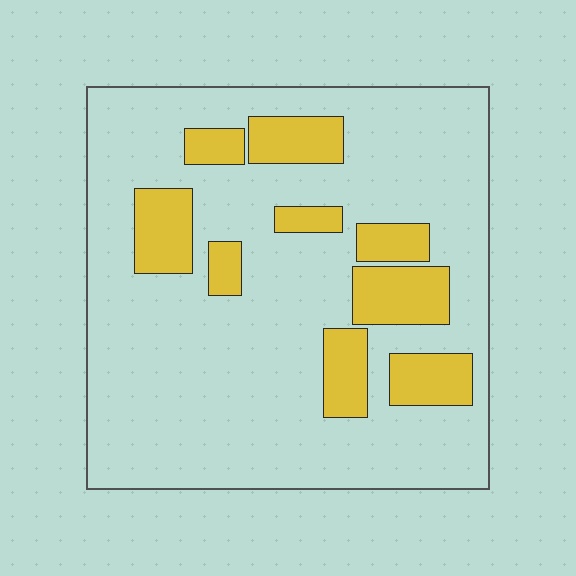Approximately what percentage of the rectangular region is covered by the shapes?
Approximately 20%.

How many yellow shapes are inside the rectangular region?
9.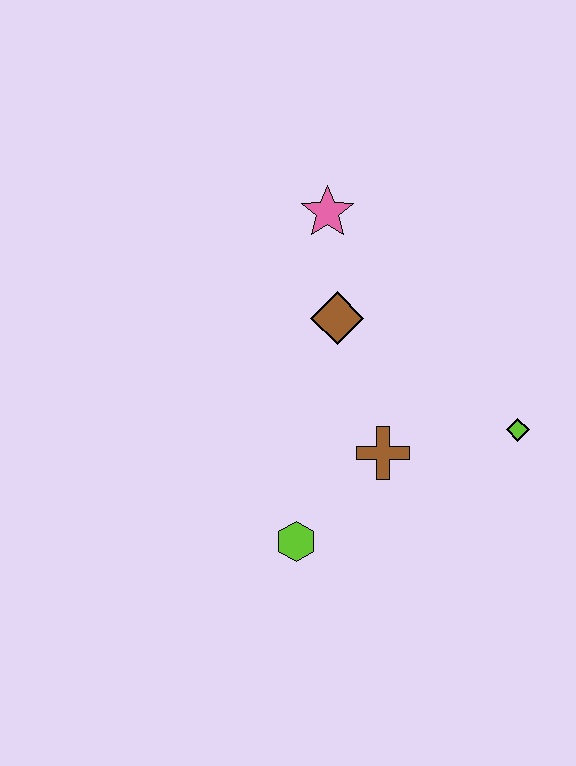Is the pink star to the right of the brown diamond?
No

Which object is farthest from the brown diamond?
The lime hexagon is farthest from the brown diamond.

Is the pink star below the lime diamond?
No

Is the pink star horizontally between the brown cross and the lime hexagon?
Yes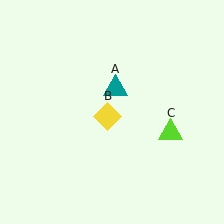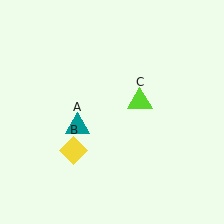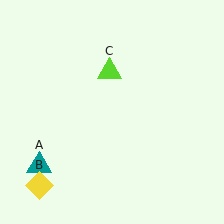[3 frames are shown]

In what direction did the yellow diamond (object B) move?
The yellow diamond (object B) moved down and to the left.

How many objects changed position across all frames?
3 objects changed position: teal triangle (object A), yellow diamond (object B), lime triangle (object C).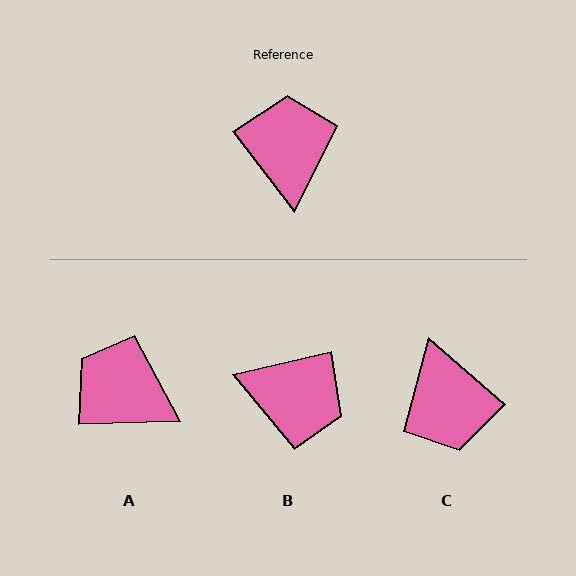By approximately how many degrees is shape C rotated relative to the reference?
Approximately 168 degrees clockwise.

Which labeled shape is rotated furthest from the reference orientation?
C, about 168 degrees away.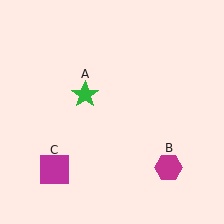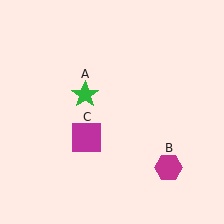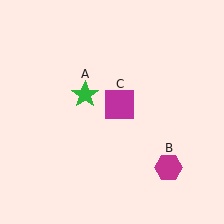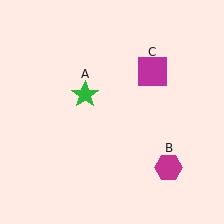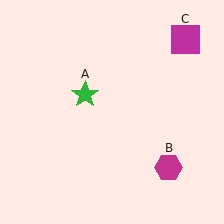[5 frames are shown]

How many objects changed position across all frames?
1 object changed position: magenta square (object C).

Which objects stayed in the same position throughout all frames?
Green star (object A) and magenta hexagon (object B) remained stationary.